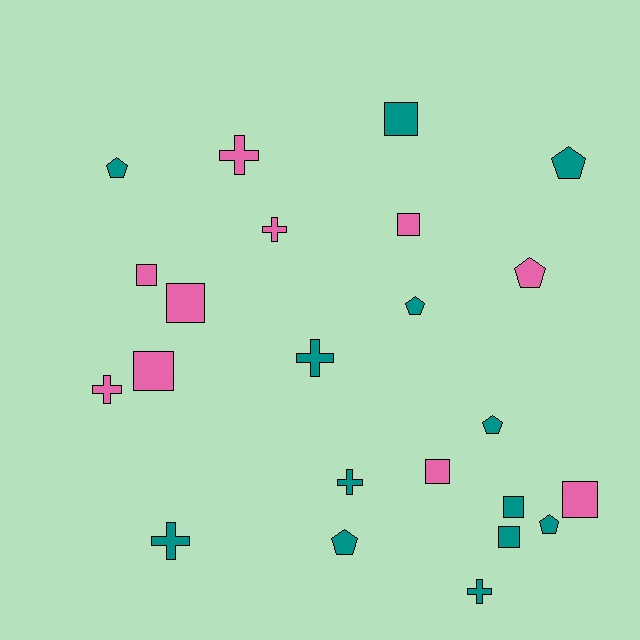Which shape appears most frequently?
Square, with 9 objects.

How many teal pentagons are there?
There are 6 teal pentagons.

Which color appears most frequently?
Teal, with 13 objects.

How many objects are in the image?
There are 23 objects.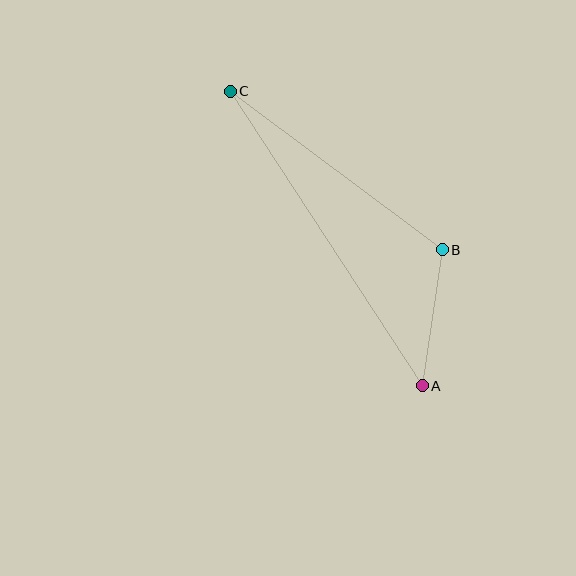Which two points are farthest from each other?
Points A and C are farthest from each other.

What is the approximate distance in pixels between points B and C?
The distance between B and C is approximately 265 pixels.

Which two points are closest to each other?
Points A and B are closest to each other.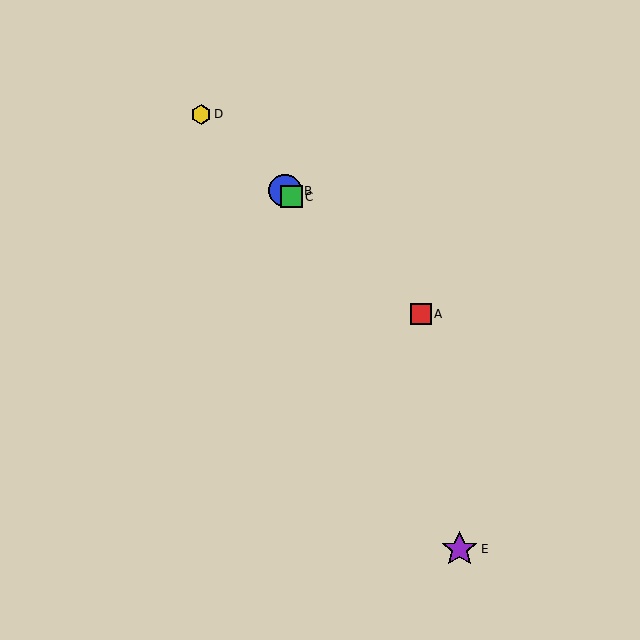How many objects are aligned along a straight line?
4 objects (A, B, C, D) are aligned along a straight line.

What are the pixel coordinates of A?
Object A is at (421, 314).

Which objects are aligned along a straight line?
Objects A, B, C, D are aligned along a straight line.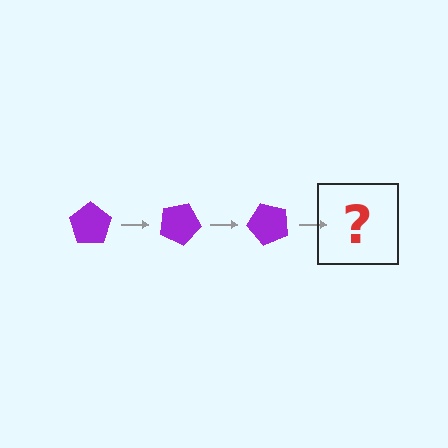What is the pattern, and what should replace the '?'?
The pattern is that the pentagon rotates 25 degrees each step. The '?' should be a purple pentagon rotated 75 degrees.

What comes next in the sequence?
The next element should be a purple pentagon rotated 75 degrees.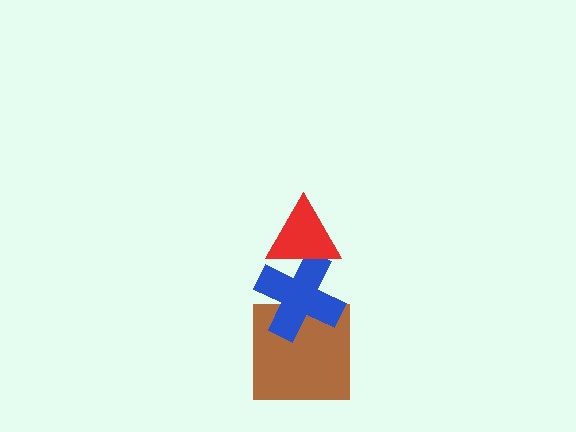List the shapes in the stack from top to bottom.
From top to bottom: the red triangle, the blue cross, the brown square.